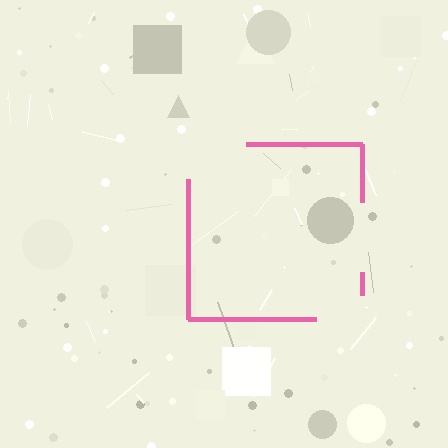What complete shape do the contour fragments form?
The contour fragments form a square.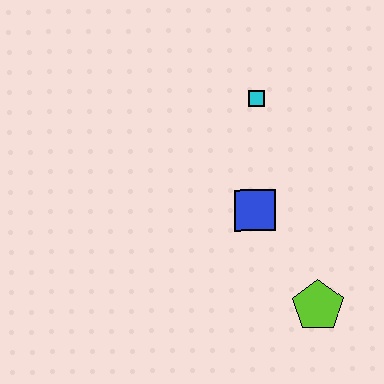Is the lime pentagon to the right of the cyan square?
Yes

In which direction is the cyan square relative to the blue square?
The cyan square is above the blue square.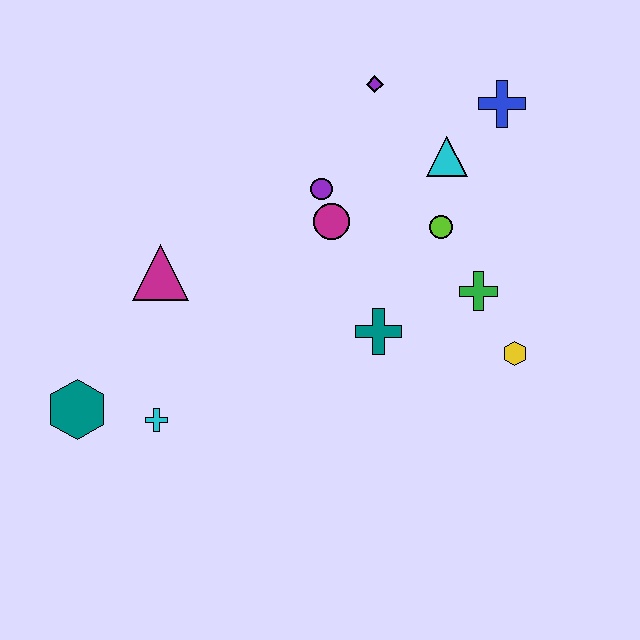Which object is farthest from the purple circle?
The teal hexagon is farthest from the purple circle.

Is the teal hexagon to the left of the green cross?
Yes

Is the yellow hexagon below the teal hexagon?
No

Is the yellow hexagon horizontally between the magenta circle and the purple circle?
No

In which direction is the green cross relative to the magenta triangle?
The green cross is to the right of the magenta triangle.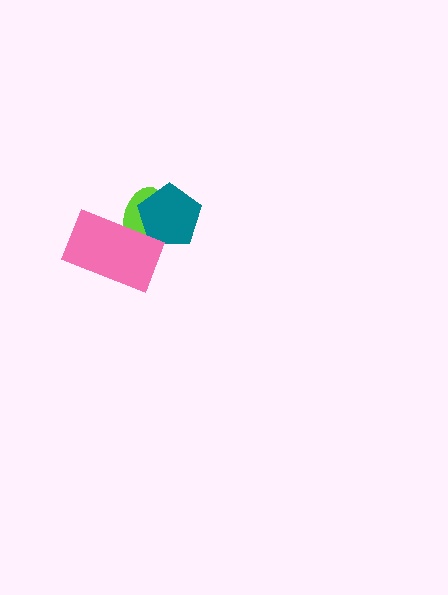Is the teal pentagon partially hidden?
Yes, it is partially covered by another shape.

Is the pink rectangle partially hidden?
No, no other shape covers it.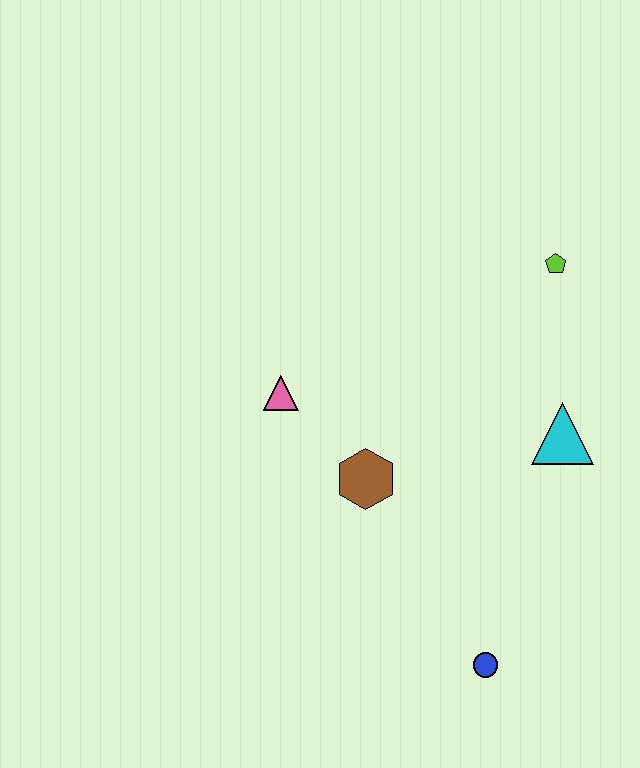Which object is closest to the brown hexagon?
The pink triangle is closest to the brown hexagon.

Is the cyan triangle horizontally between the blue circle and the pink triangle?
No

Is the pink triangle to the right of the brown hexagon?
No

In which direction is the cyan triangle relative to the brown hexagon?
The cyan triangle is to the right of the brown hexagon.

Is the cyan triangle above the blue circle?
Yes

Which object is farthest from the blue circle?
The lime pentagon is farthest from the blue circle.